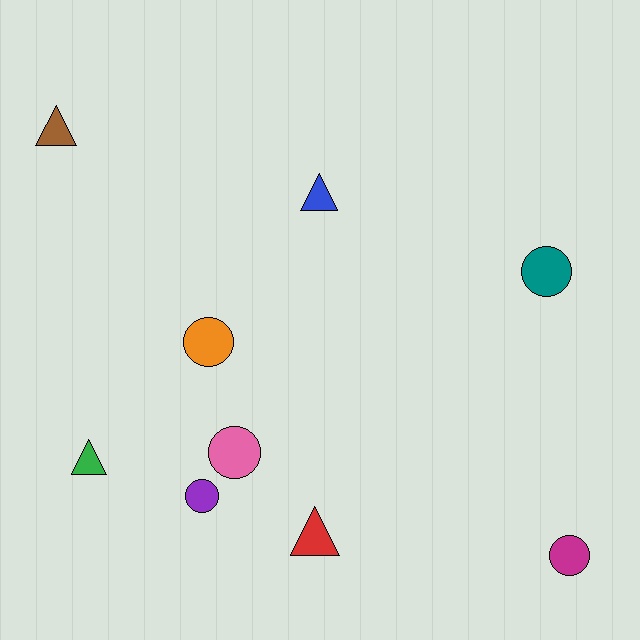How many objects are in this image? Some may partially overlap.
There are 9 objects.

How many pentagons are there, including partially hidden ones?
There are no pentagons.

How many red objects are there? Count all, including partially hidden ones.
There is 1 red object.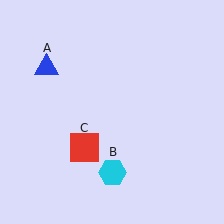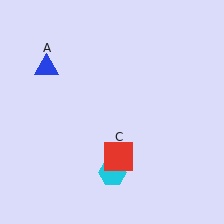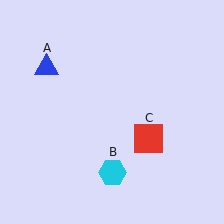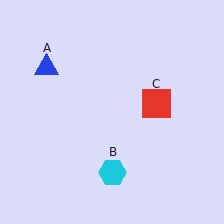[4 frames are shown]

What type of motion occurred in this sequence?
The red square (object C) rotated counterclockwise around the center of the scene.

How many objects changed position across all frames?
1 object changed position: red square (object C).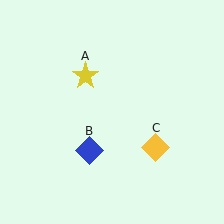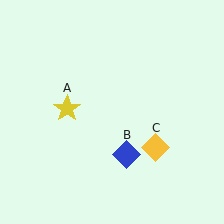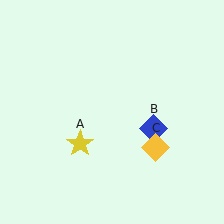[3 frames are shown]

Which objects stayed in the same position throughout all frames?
Yellow diamond (object C) remained stationary.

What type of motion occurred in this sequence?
The yellow star (object A), blue diamond (object B) rotated counterclockwise around the center of the scene.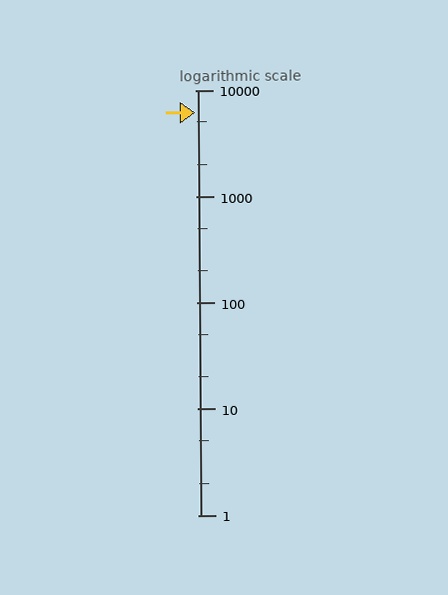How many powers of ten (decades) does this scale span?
The scale spans 4 decades, from 1 to 10000.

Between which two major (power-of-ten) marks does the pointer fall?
The pointer is between 1000 and 10000.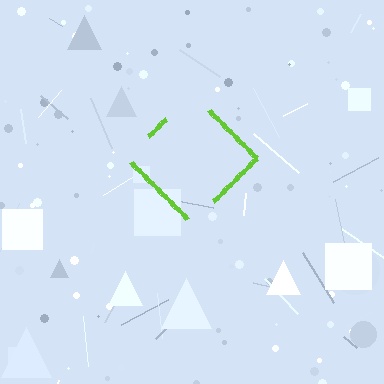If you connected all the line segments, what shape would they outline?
They would outline a diamond.